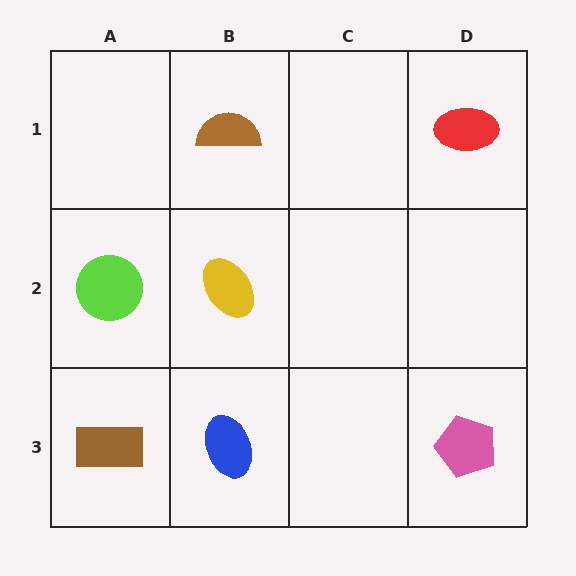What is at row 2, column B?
A yellow ellipse.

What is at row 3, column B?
A blue ellipse.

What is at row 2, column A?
A lime circle.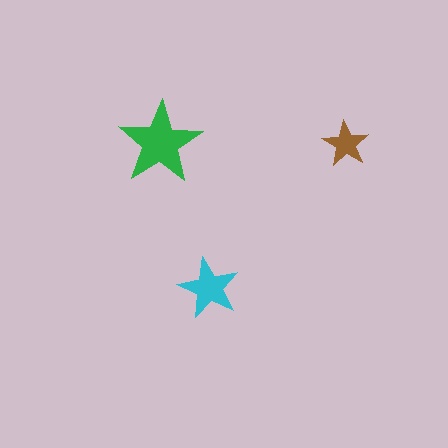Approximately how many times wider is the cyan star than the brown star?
About 1.5 times wider.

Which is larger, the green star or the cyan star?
The green one.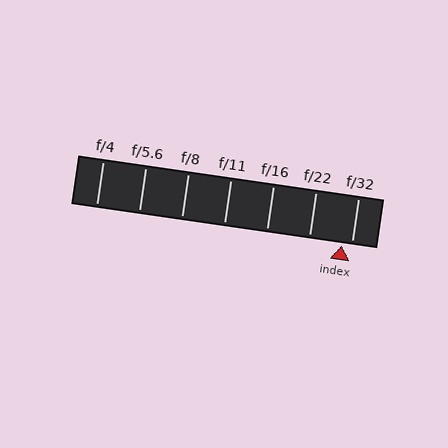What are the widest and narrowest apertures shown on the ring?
The widest aperture shown is f/4 and the narrowest is f/32.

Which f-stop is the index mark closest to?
The index mark is closest to f/32.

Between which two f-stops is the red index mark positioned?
The index mark is between f/22 and f/32.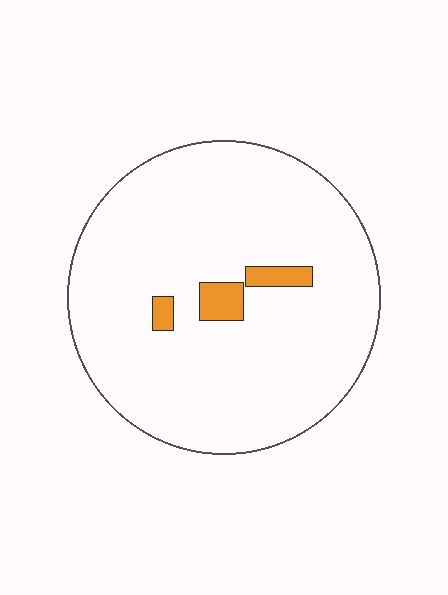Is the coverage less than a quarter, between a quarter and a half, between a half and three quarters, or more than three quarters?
Less than a quarter.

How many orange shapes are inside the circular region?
3.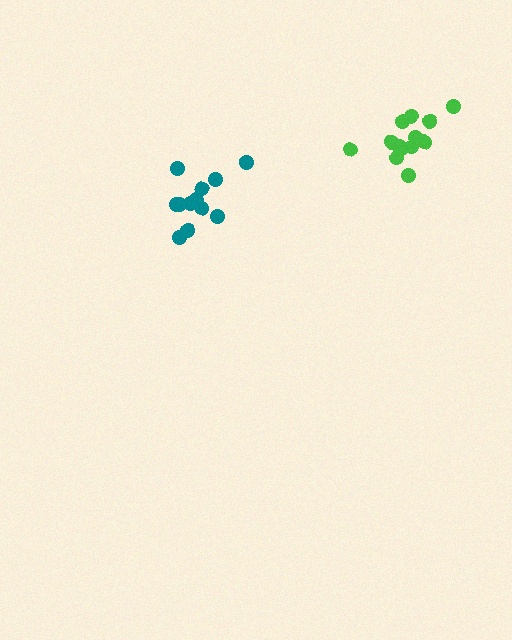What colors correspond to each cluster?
The clusters are colored: green, teal.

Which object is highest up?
The green cluster is topmost.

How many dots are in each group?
Group 1: 13 dots, Group 2: 12 dots (25 total).